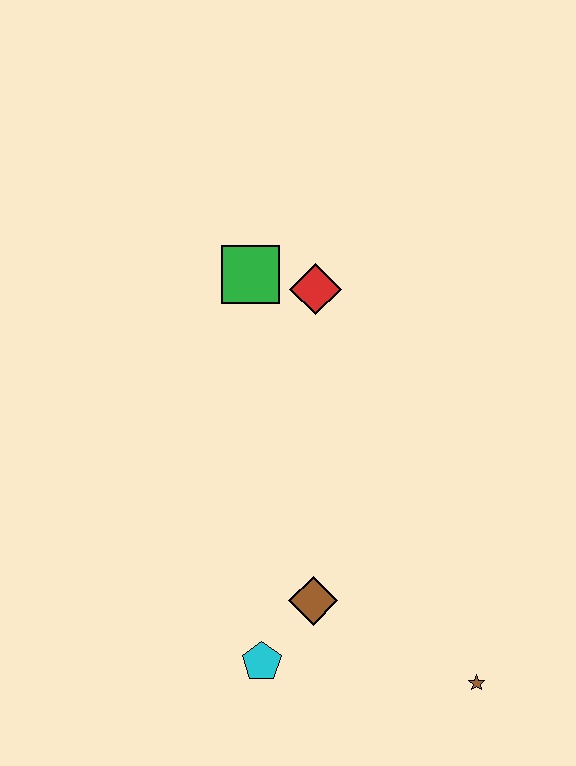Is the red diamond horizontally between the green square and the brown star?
Yes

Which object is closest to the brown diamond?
The cyan pentagon is closest to the brown diamond.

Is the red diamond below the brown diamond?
No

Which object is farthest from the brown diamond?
The green square is farthest from the brown diamond.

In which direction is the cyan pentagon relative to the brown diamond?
The cyan pentagon is below the brown diamond.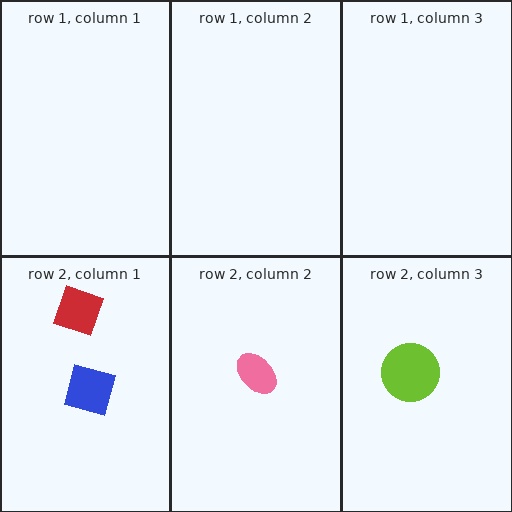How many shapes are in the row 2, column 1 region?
2.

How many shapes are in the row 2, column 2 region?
1.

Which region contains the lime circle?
The row 2, column 3 region.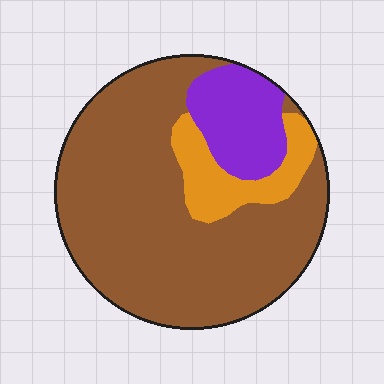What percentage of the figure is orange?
Orange covers 12% of the figure.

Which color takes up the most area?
Brown, at roughly 75%.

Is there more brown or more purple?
Brown.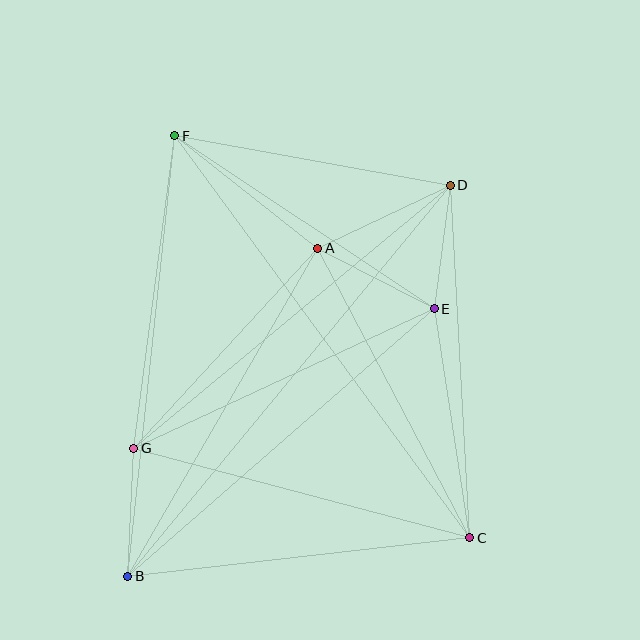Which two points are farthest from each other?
Points B and D are farthest from each other.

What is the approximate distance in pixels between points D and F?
The distance between D and F is approximately 280 pixels.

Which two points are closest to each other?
Points D and E are closest to each other.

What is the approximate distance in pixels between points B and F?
The distance between B and F is approximately 443 pixels.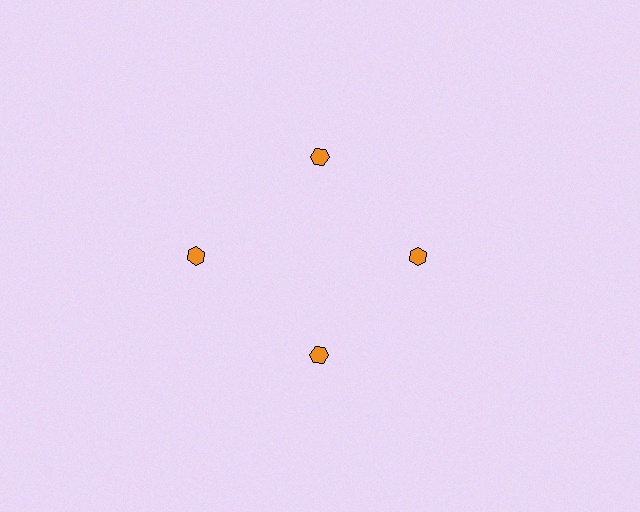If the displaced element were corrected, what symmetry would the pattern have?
It would have 4-fold rotational symmetry — the pattern would map onto itself every 90 degrees.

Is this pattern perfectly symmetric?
No. The 4 orange hexagons are arranged in a ring, but one element near the 9 o'clock position is pushed outward from the center, breaking the 4-fold rotational symmetry.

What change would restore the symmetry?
The symmetry would be restored by moving it inward, back onto the ring so that all 4 hexagons sit at equal angles and equal distance from the center.